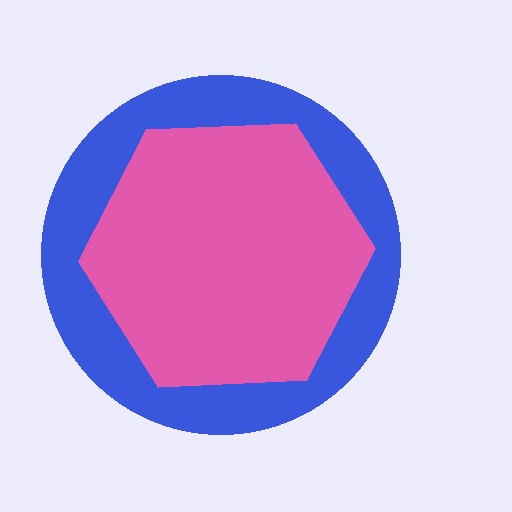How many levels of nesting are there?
2.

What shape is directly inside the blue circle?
The pink hexagon.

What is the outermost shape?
The blue circle.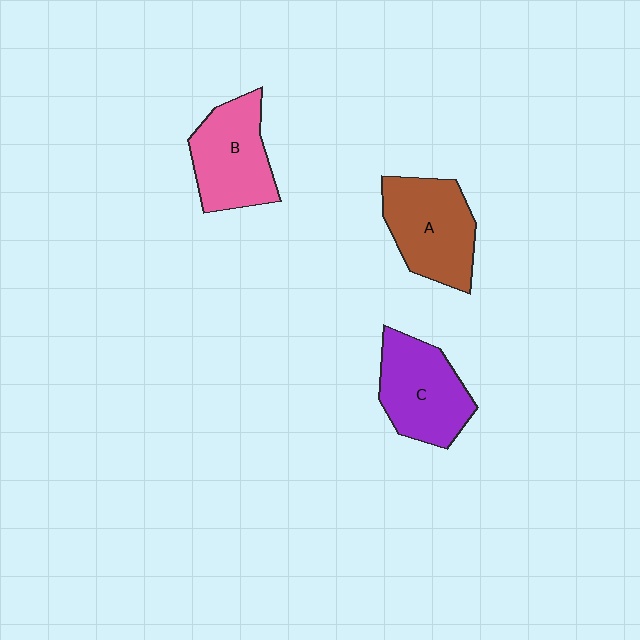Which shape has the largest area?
Shape A (brown).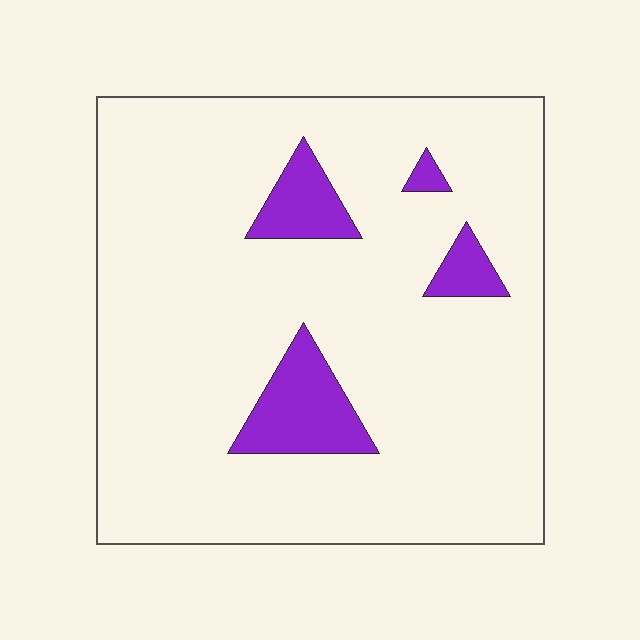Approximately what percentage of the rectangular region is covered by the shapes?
Approximately 10%.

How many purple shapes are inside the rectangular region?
4.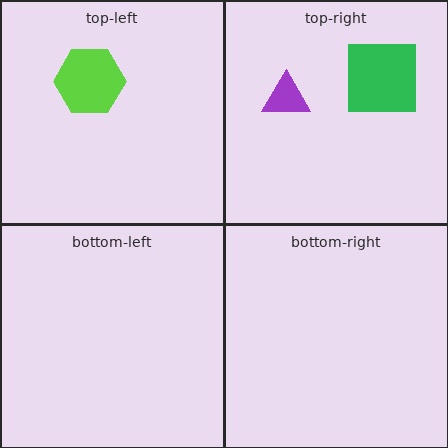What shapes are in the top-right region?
The purple triangle, the green square.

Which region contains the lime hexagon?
The top-left region.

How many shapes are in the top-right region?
2.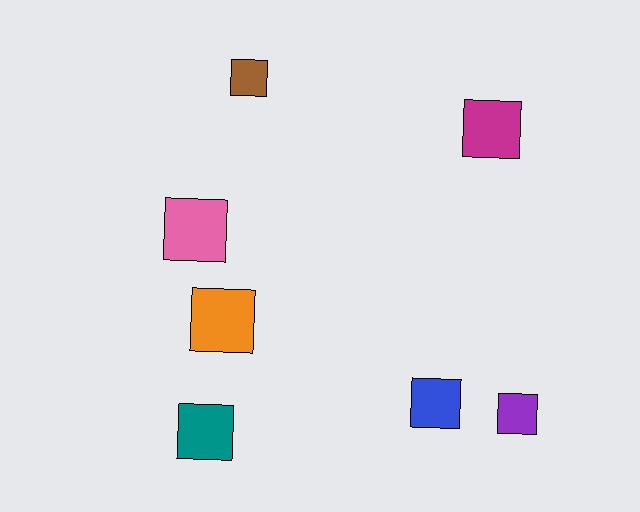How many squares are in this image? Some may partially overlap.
There are 7 squares.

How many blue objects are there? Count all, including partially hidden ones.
There is 1 blue object.